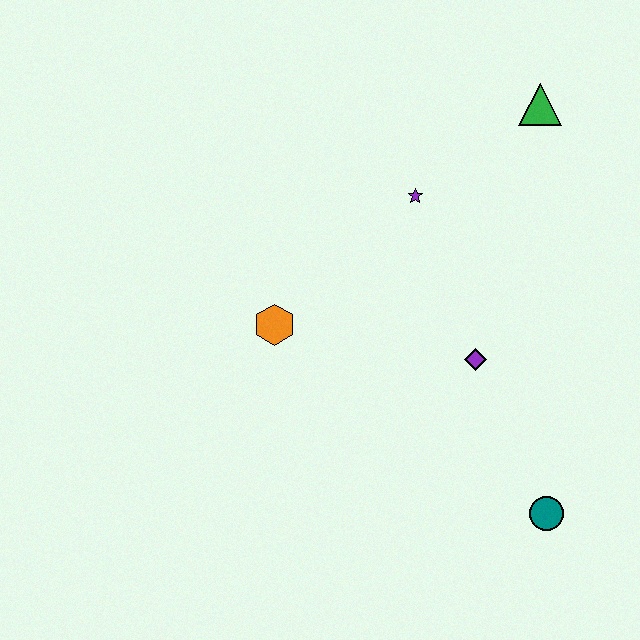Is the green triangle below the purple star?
No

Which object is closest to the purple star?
The green triangle is closest to the purple star.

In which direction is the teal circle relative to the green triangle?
The teal circle is below the green triangle.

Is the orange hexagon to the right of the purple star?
No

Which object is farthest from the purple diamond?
The green triangle is farthest from the purple diamond.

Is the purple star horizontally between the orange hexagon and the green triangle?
Yes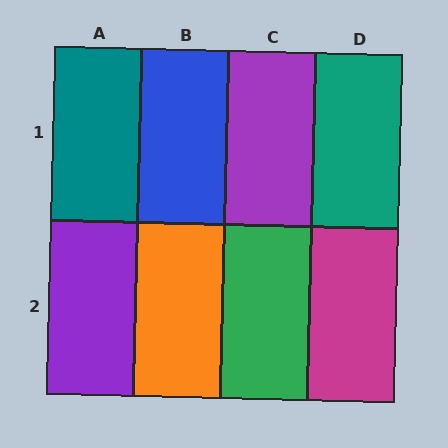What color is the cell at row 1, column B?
Blue.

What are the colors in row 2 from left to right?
Purple, orange, green, magenta.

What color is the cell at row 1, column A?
Teal.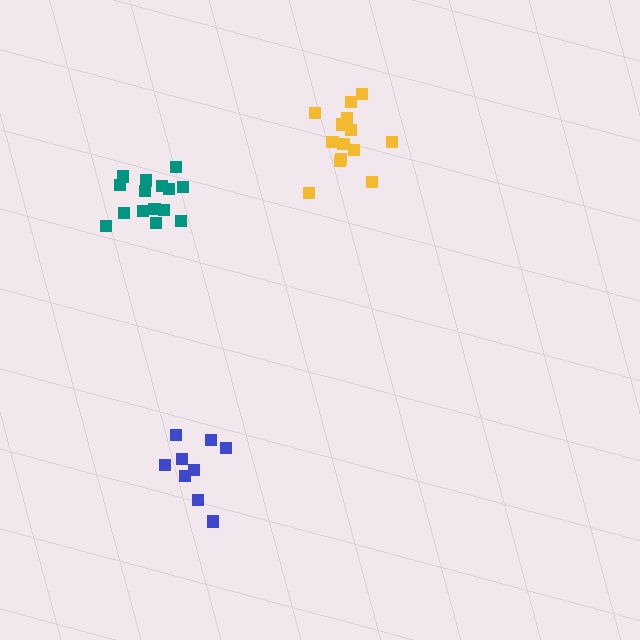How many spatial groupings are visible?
There are 3 spatial groupings.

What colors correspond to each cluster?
The clusters are colored: blue, yellow, teal.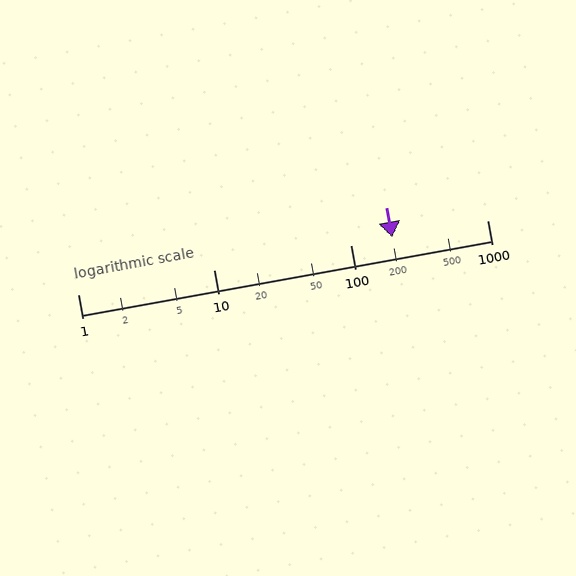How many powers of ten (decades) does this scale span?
The scale spans 3 decades, from 1 to 1000.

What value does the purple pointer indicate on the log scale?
The pointer indicates approximately 200.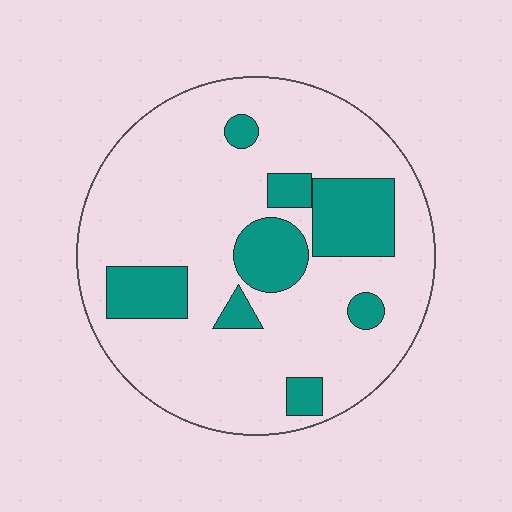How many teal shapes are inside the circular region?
8.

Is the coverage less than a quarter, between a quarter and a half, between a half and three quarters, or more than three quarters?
Less than a quarter.